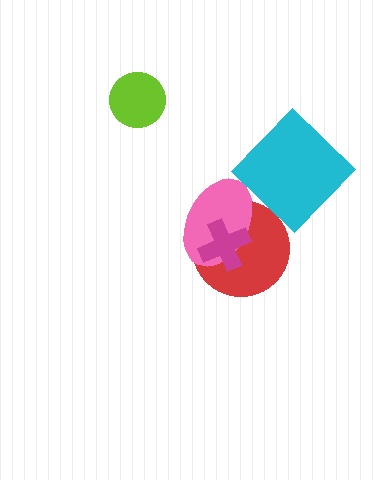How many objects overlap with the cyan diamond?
0 objects overlap with the cyan diamond.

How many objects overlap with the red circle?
2 objects overlap with the red circle.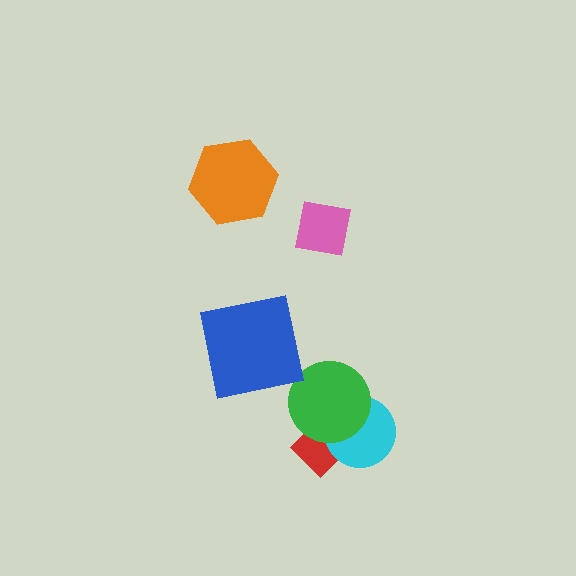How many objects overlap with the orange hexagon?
0 objects overlap with the orange hexagon.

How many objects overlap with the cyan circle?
2 objects overlap with the cyan circle.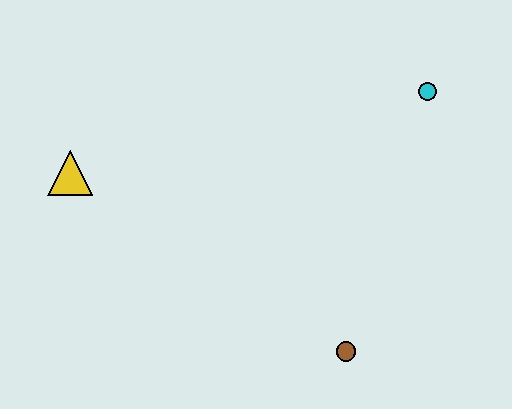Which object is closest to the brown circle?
The cyan circle is closest to the brown circle.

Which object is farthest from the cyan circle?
The yellow triangle is farthest from the cyan circle.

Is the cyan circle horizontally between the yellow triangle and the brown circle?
No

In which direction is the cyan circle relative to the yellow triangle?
The cyan circle is to the right of the yellow triangle.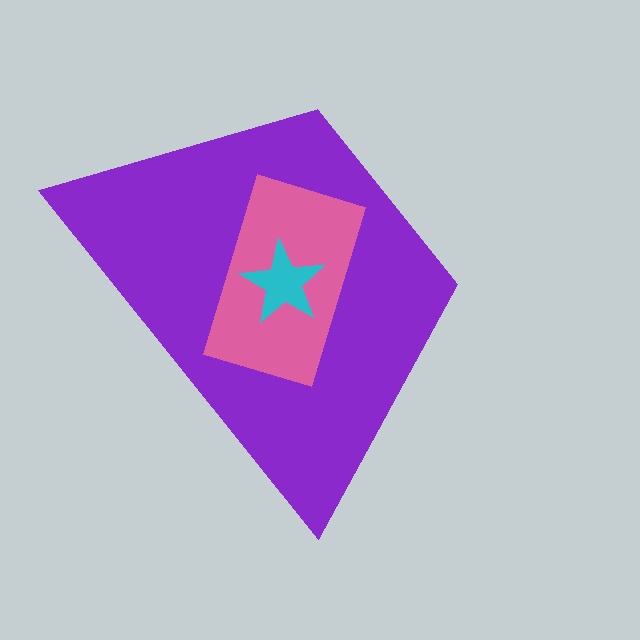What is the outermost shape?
The purple trapezoid.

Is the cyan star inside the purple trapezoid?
Yes.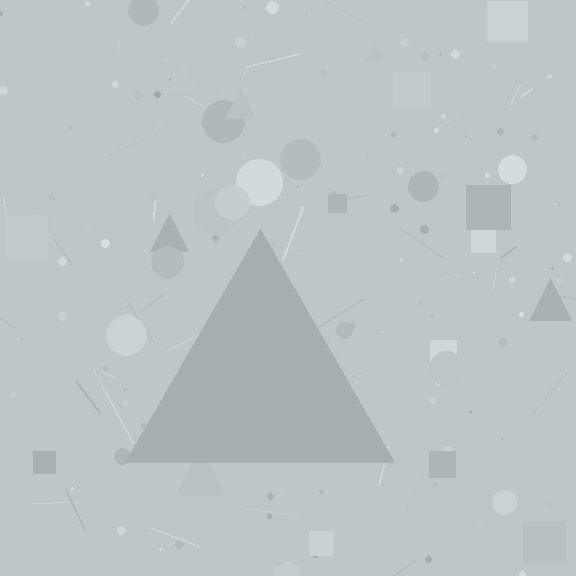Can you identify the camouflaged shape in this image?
The camouflaged shape is a triangle.